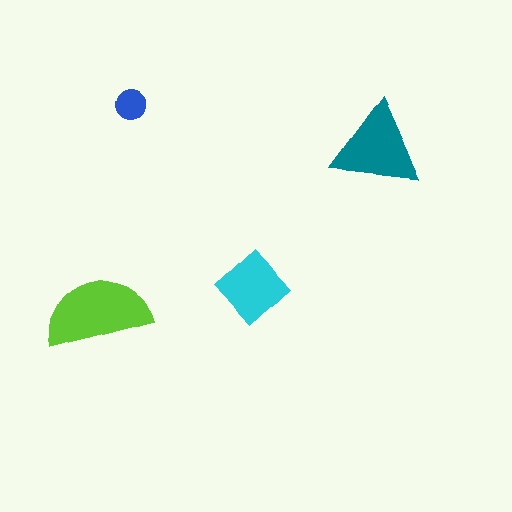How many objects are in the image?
There are 4 objects in the image.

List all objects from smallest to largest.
The blue circle, the cyan diamond, the teal triangle, the lime semicircle.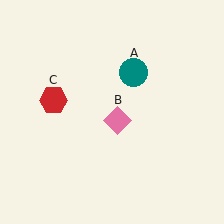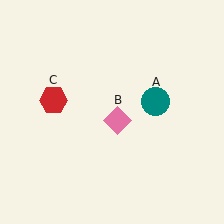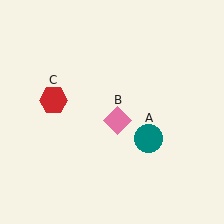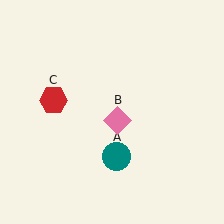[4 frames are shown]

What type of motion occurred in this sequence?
The teal circle (object A) rotated clockwise around the center of the scene.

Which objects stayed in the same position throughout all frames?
Pink diamond (object B) and red hexagon (object C) remained stationary.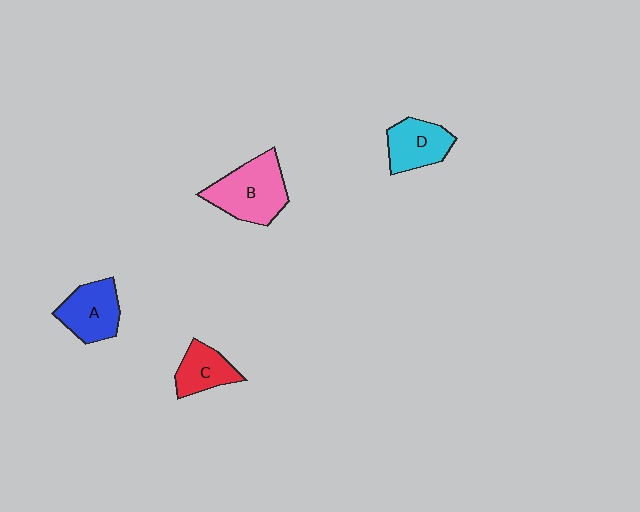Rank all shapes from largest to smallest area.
From largest to smallest: B (pink), A (blue), D (cyan), C (red).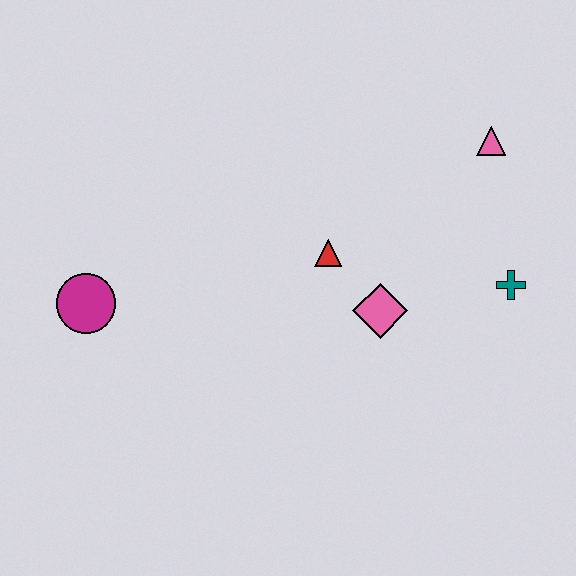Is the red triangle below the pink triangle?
Yes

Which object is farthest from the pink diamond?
The magenta circle is farthest from the pink diamond.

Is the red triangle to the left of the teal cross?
Yes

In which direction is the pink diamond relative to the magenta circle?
The pink diamond is to the right of the magenta circle.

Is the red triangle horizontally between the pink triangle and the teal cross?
No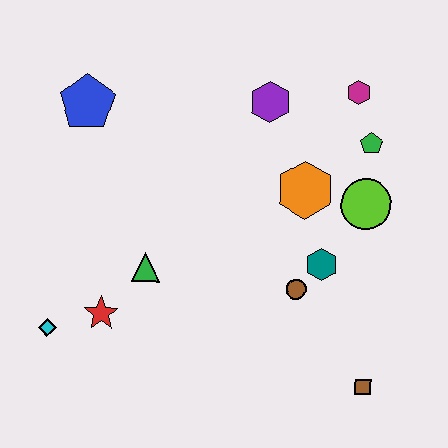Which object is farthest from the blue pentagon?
The brown square is farthest from the blue pentagon.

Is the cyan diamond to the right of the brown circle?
No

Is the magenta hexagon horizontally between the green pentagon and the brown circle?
Yes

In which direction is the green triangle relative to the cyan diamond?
The green triangle is to the right of the cyan diamond.